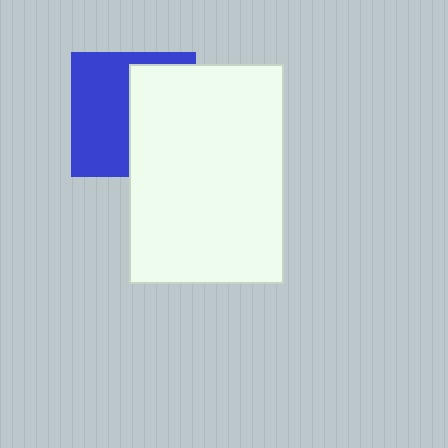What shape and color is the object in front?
The object in front is a white rectangle.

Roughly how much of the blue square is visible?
About half of it is visible (roughly 52%).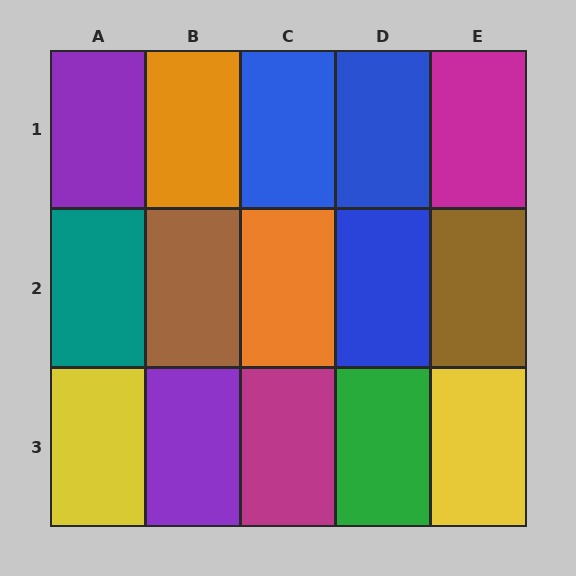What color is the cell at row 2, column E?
Brown.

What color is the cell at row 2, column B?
Brown.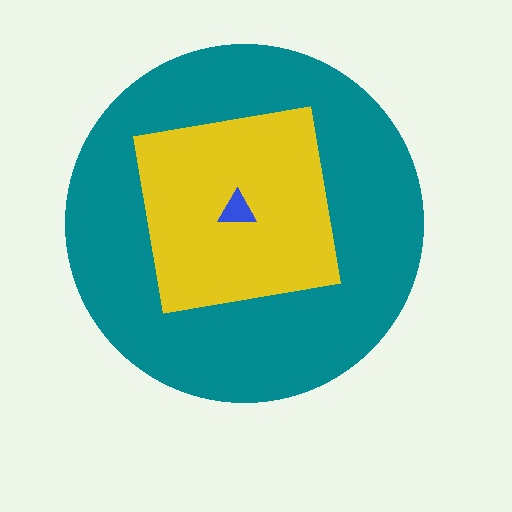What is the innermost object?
The blue triangle.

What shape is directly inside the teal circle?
The yellow square.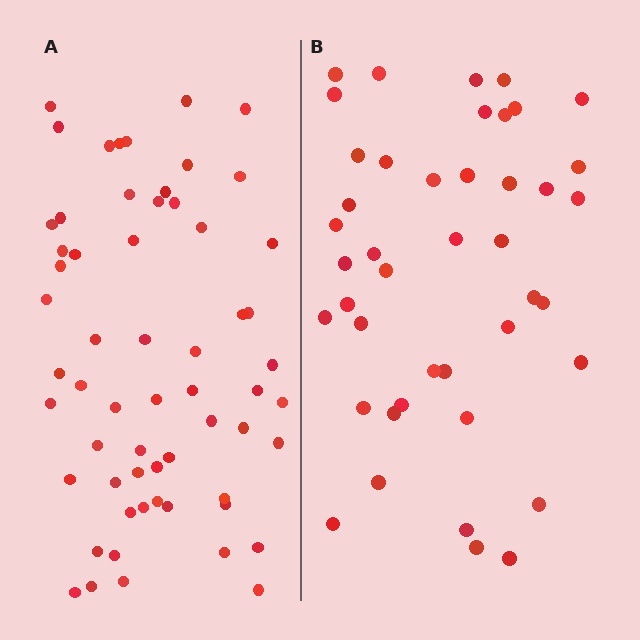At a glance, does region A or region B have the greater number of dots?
Region A (the left region) has more dots.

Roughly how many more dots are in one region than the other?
Region A has approximately 15 more dots than region B.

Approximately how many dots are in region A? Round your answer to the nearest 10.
About 60 dots.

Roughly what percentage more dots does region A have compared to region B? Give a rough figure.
About 40% more.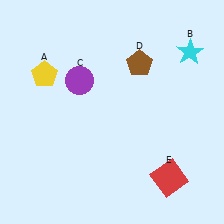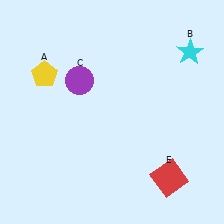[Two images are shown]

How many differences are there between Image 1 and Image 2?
There is 1 difference between the two images.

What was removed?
The brown pentagon (D) was removed in Image 2.